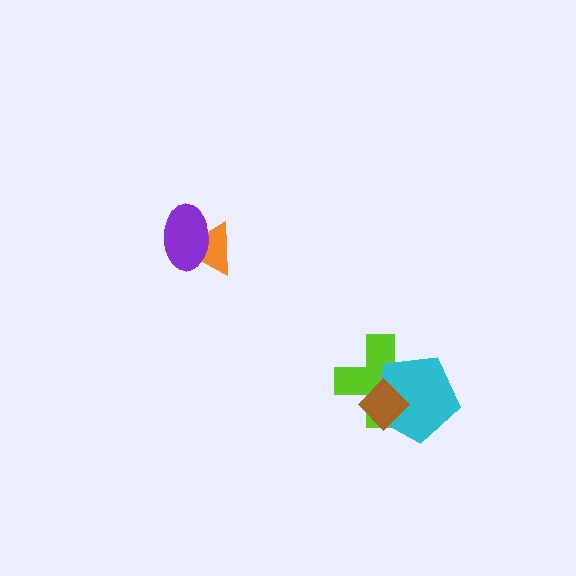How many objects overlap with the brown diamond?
2 objects overlap with the brown diamond.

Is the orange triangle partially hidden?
Yes, it is partially covered by another shape.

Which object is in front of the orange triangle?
The purple ellipse is in front of the orange triangle.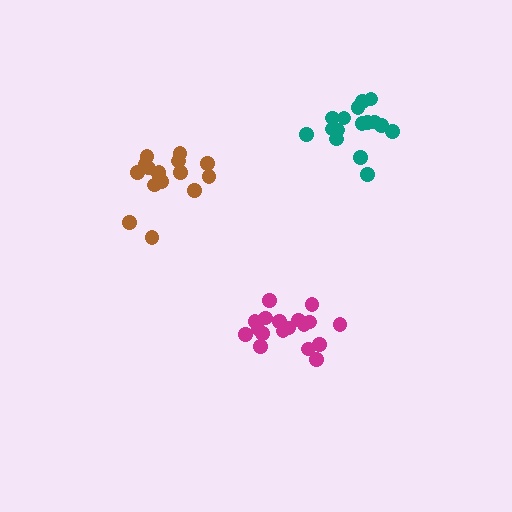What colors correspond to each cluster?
The clusters are colored: brown, teal, magenta.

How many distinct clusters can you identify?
There are 3 distinct clusters.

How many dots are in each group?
Group 1: 16 dots, Group 2: 16 dots, Group 3: 18 dots (50 total).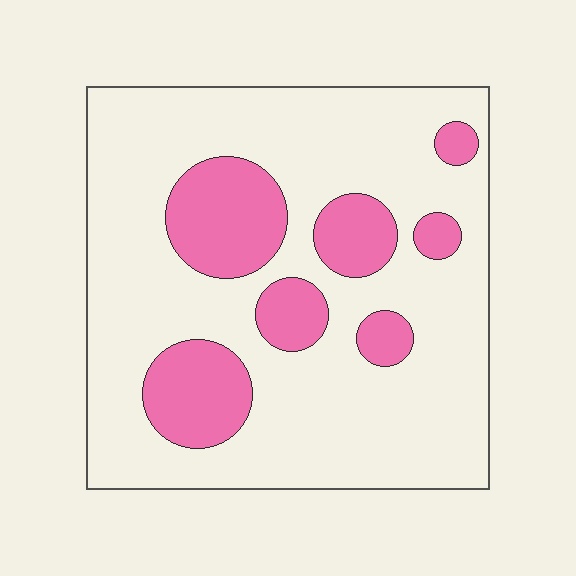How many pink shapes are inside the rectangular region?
7.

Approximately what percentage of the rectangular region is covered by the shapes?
Approximately 25%.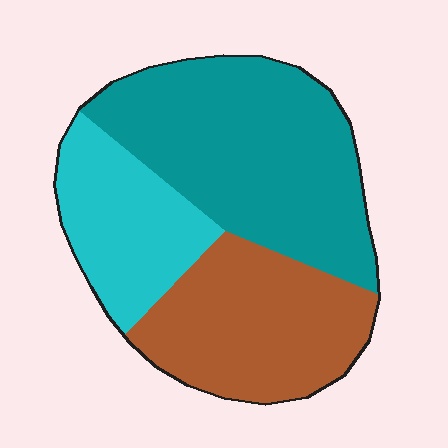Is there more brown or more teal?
Teal.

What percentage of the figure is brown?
Brown takes up between a quarter and a half of the figure.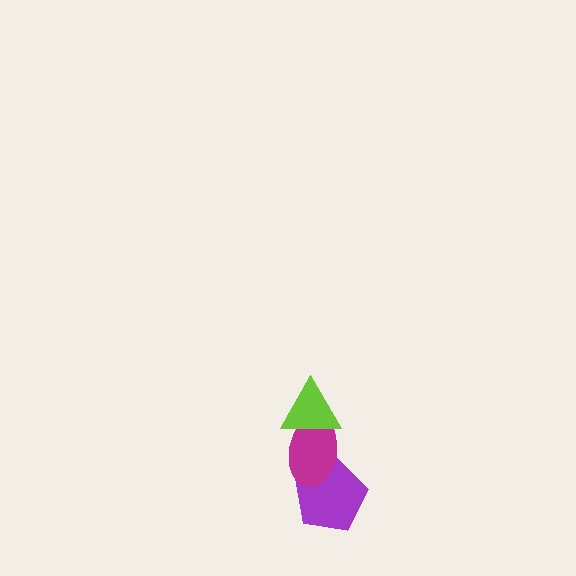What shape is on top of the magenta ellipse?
The lime triangle is on top of the magenta ellipse.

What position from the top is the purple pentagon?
The purple pentagon is 3rd from the top.